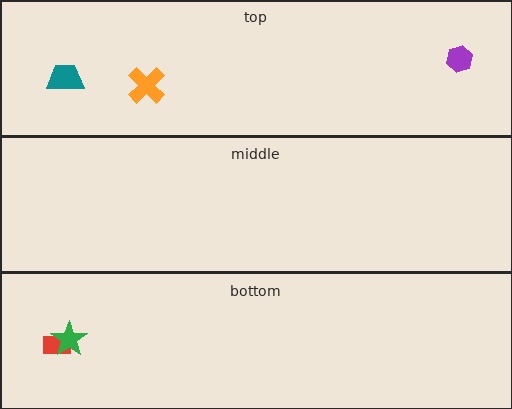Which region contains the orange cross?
The top region.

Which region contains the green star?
The bottom region.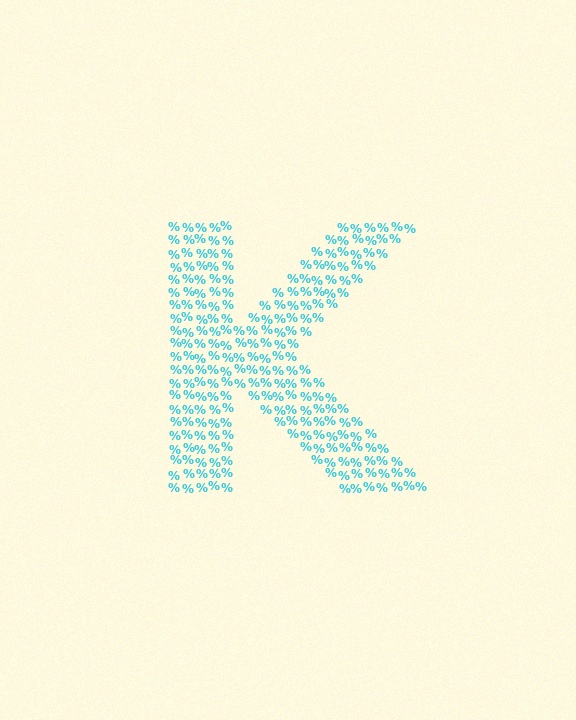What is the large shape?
The large shape is the letter K.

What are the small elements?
The small elements are percent signs.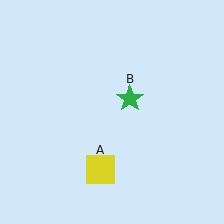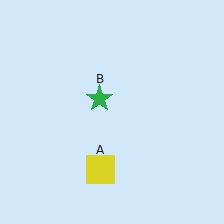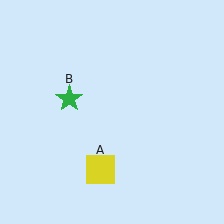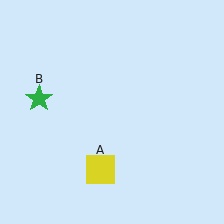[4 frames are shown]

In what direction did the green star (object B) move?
The green star (object B) moved left.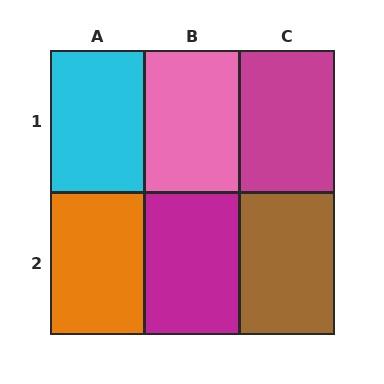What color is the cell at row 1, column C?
Magenta.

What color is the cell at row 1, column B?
Pink.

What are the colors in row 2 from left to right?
Orange, magenta, brown.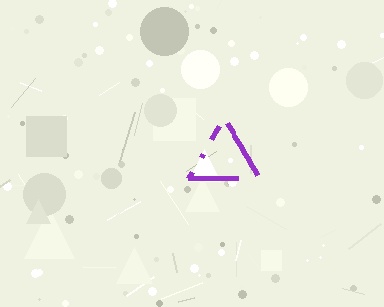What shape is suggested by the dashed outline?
The dashed outline suggests a triangle.